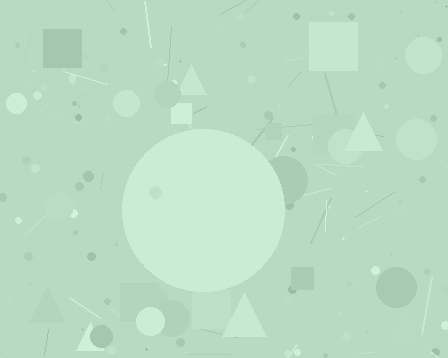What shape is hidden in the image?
A circle is hidden in the image.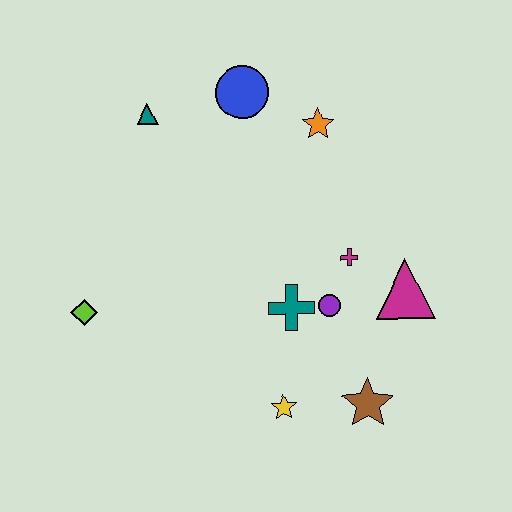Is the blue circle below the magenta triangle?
No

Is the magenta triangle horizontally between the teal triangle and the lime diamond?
No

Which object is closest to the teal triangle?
The blue circle is closest to the teal triangle.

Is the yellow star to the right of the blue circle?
Yes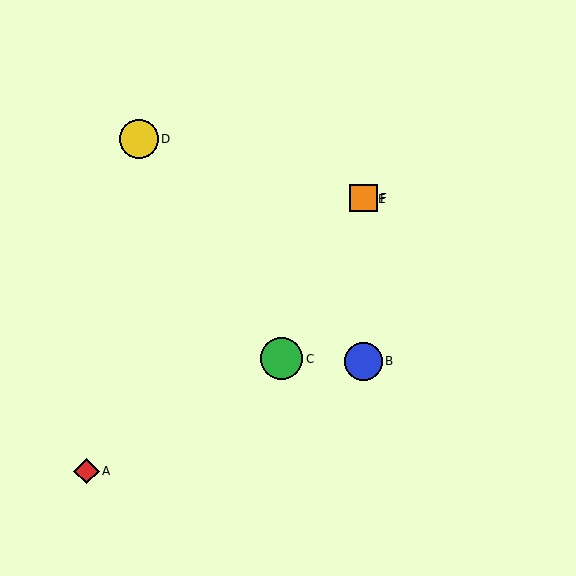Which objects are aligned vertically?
Objects B, E, F are aligned vertically.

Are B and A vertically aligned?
No, B is at x≈364 and A is at x≈87.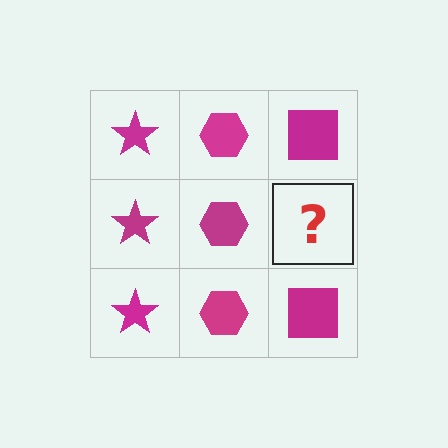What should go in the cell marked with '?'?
The missing cell should contain a magenta square.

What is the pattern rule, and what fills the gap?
The rule is that each column has a consistent shape. The gap should be filled with a magenta square.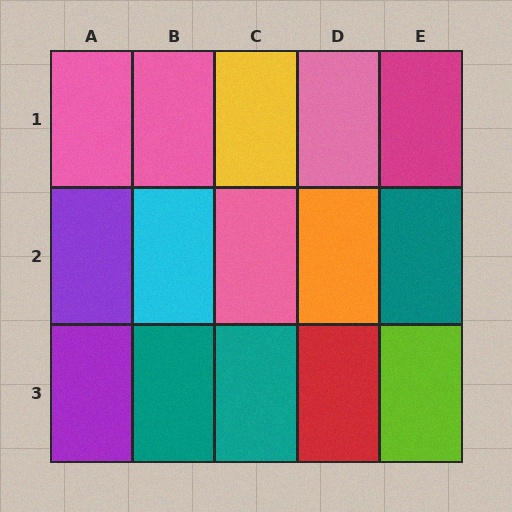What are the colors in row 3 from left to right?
Purple, teal, teal, red, lime.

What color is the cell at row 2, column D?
Orange.